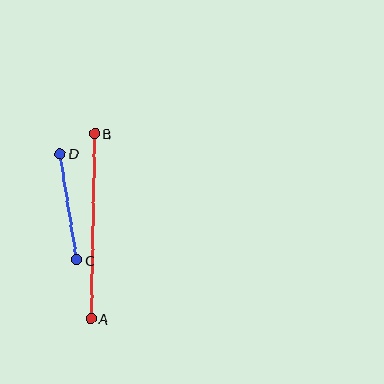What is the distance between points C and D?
The distance is approximately 108 pixels.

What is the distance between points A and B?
The distance is approximately 185 pixels.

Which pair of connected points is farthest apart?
Points A and B are farthest apart.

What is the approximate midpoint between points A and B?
The midpoint is at approximately (93, 226) pixels.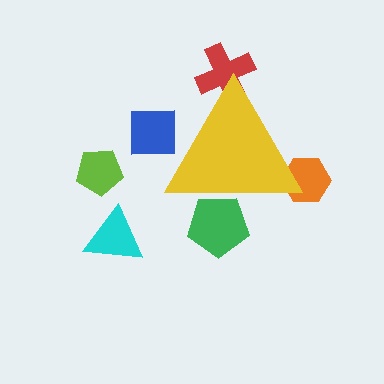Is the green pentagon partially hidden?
Yes, the green pentagon is partially hidden behind the yellow triangle.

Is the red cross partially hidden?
Yes, the red cross is partially hidden behind the yellow triangle.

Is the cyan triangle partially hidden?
No, the cyan triangle is fully visible.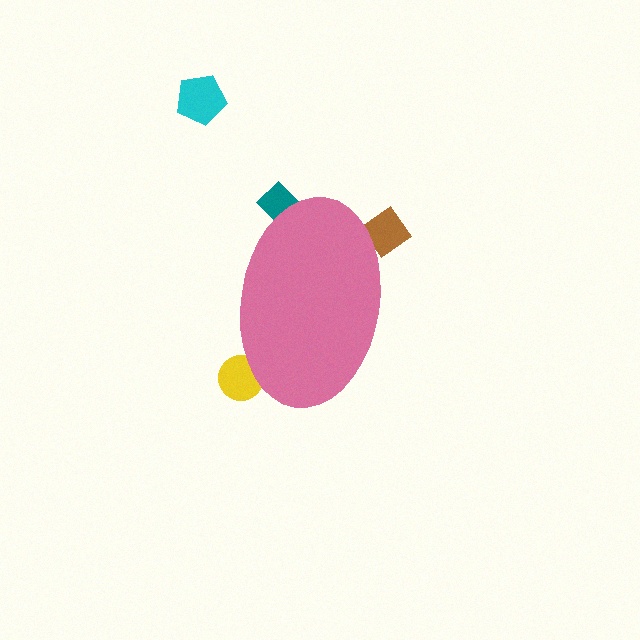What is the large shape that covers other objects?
A pink ellipse.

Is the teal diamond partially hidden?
Yes, the teal diamond is partially hidden behind the pink ellipse.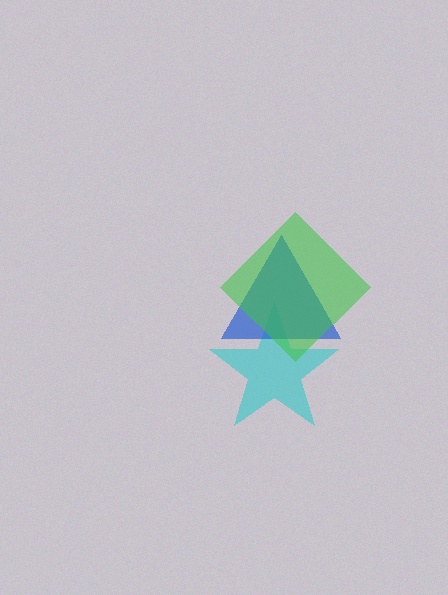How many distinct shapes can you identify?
There are 3 distinct shapes: a cyan star, a blue triangle, a green diamond.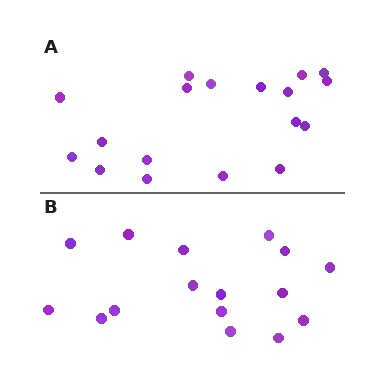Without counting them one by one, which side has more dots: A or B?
Region A (the top region) has more dots.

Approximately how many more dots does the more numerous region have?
Region A has just a few more — roughly 2 or 3 more dots than region B.